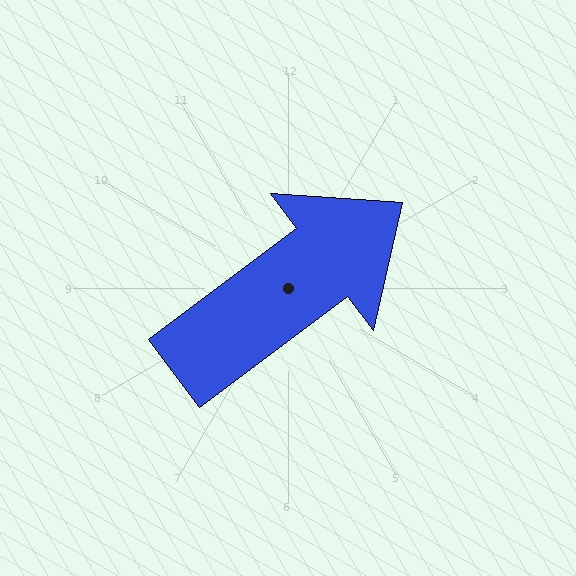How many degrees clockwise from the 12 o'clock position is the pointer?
Approximately 53 degrees.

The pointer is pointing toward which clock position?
Roughly 2 o'clock.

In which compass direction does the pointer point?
Northeast.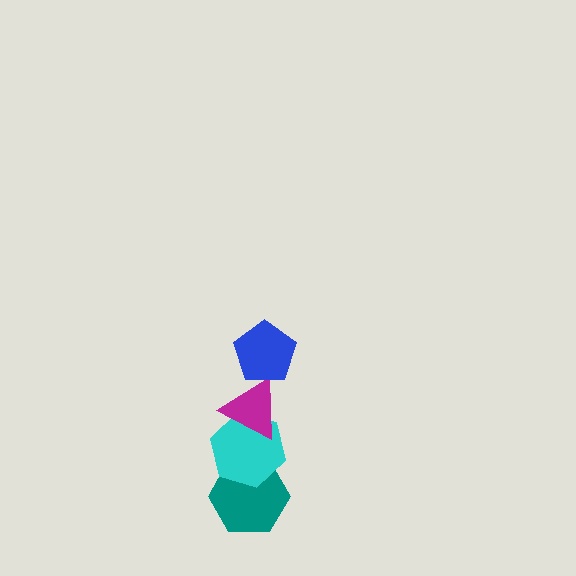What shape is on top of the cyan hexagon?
The magenta triangle is on top of the cyan hexagon.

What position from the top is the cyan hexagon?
The cyan hexagon is 3rd from the top.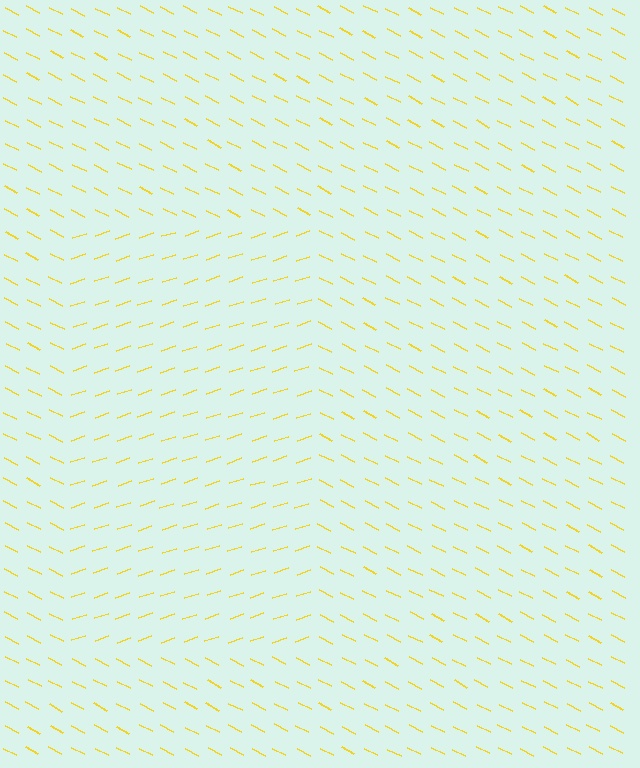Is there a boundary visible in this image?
Yes, there is a texture boundary formed by a change in line orientation.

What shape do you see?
I see a rectangle.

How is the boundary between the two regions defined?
The boundary is defined purely by a change in line orientation (approximately 45 degrees difference). All lines are the same color and thickness.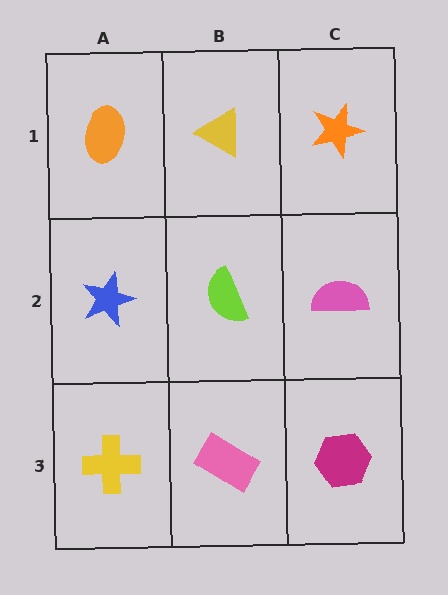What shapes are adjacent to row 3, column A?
A blue star (row 2, column A), a pink rectangle (row 3, column B).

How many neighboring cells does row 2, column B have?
4.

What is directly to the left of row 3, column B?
A yellow cross.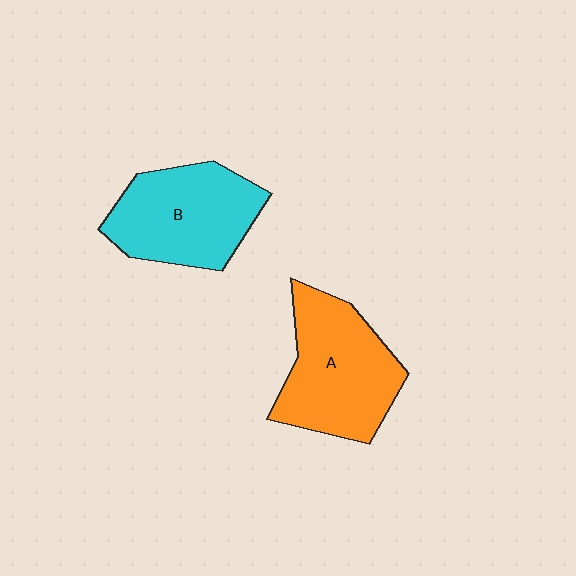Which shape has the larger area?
Shape A (orange).